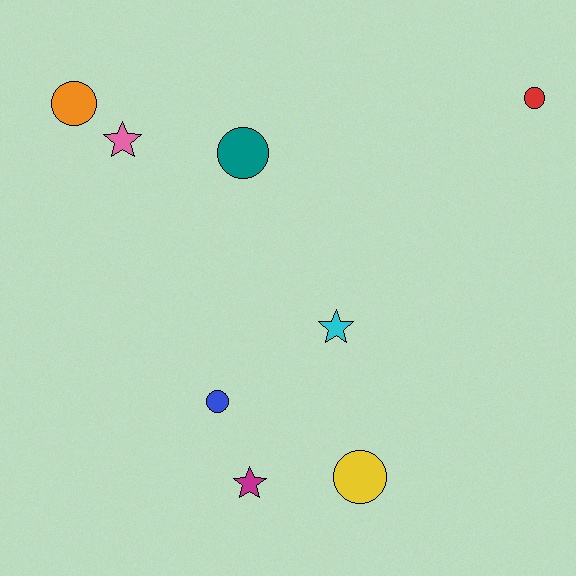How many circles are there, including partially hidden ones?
There are 5 circles.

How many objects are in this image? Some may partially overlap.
There are 8 objects.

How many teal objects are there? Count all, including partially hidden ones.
There is 1 teal object.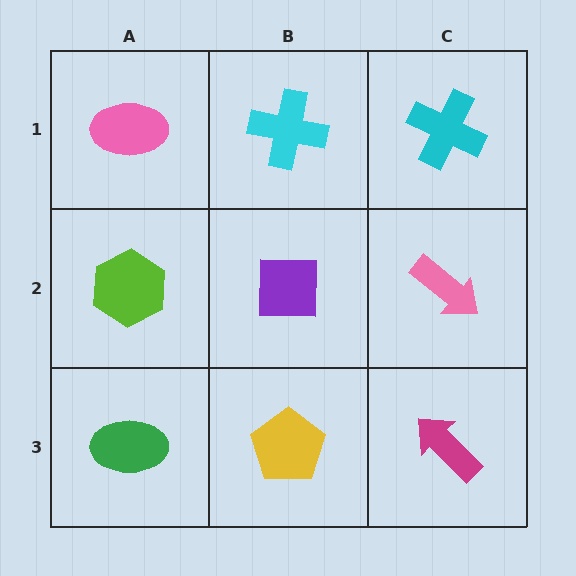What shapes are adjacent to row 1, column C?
A pink arrow (row 2, column C), a cyan cross (row 1, column B).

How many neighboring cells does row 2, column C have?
3.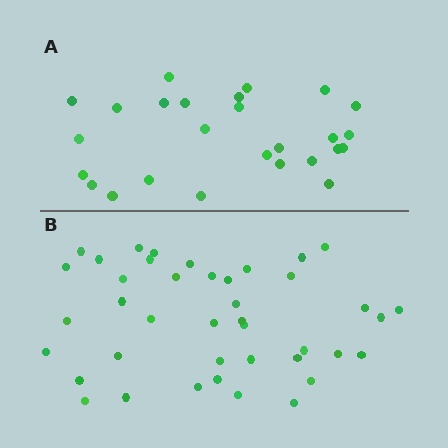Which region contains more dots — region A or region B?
Region B (the bottom region) has more dots.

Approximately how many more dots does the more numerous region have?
Region B has approximately 15 more dots than region A.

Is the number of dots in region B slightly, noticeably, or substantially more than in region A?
Region B has substantially more. The ratio is roughly 1.6 to 1.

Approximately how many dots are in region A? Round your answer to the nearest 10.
About 30 dots. (The exact count is 26, which rounds to 30.)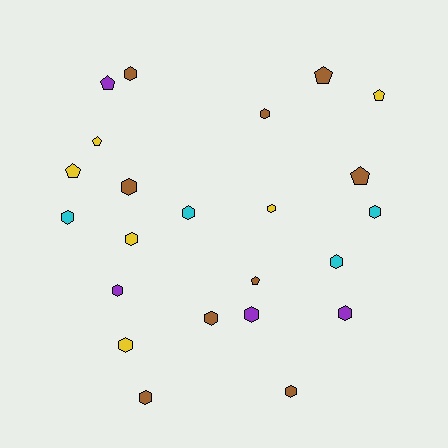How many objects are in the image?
There are 23 objects.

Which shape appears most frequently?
Hexagon, with 16 objects.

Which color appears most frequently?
Brown, with 9 objects.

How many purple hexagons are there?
There are 3 purple hexagons.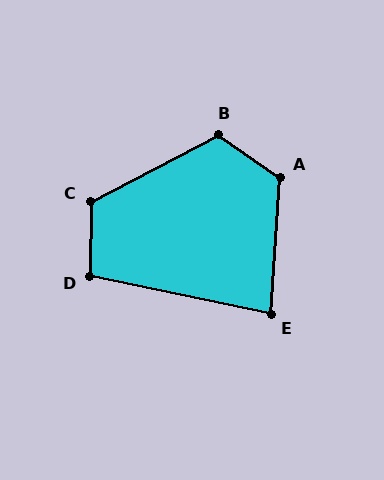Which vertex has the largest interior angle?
A, at approximately 121 degrees.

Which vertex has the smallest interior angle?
E, at approximately 82 degrees.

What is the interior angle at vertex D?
Approximately 101 degrees (obtuse).